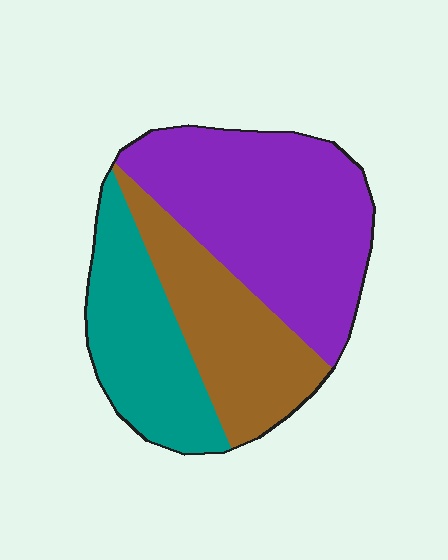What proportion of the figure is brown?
Brown takes up about one quarter (1/4) of the figure.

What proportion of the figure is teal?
Teal covers about 25% of the figure.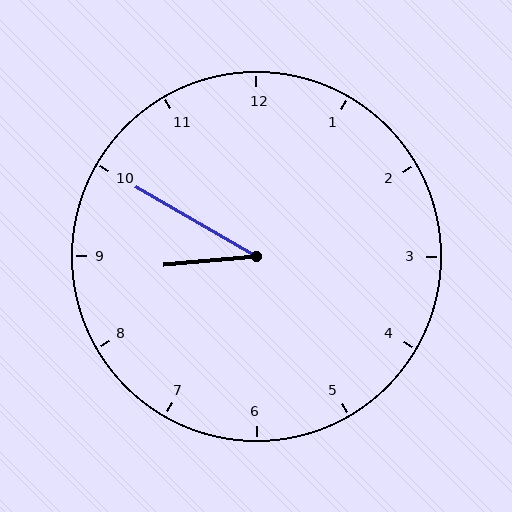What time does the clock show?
8:50.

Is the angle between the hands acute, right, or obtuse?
It is acute.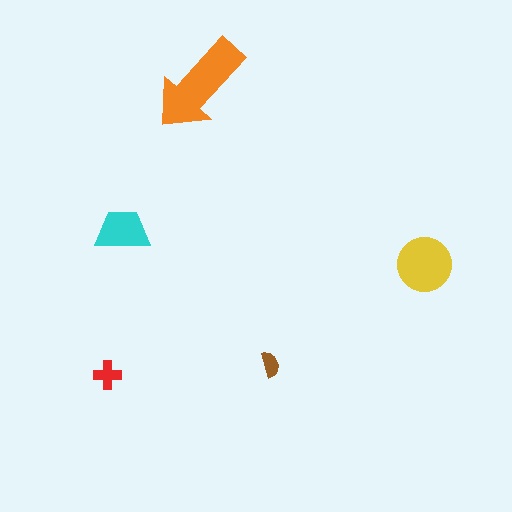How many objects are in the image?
There are 5 objects in the image.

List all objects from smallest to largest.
The brown semicircle, the red cross, the cyan trapezoid, the yellow circle, the orange arrow.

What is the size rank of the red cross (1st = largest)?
4th.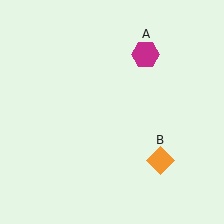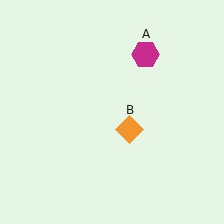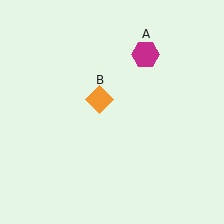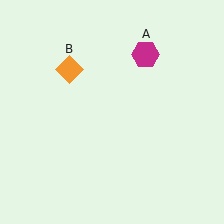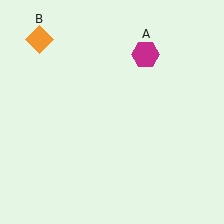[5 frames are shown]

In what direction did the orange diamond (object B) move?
The orange diamond (object B) moved up and to the left.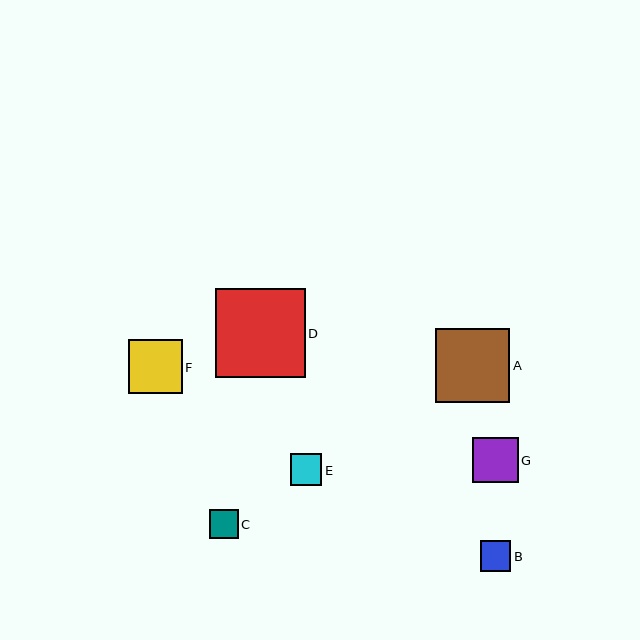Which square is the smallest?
Square C is the smallest with a size of approximately 29 pixels.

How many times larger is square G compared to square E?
Square G is approximately 1.4 times the size of square E.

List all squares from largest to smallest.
From largest to smallest: D, A, F, G, E, B, C.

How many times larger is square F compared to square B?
Square F is approximately 1.8 times the size of square B.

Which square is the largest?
Square D is the largest with a size of approximately 90 pixels.